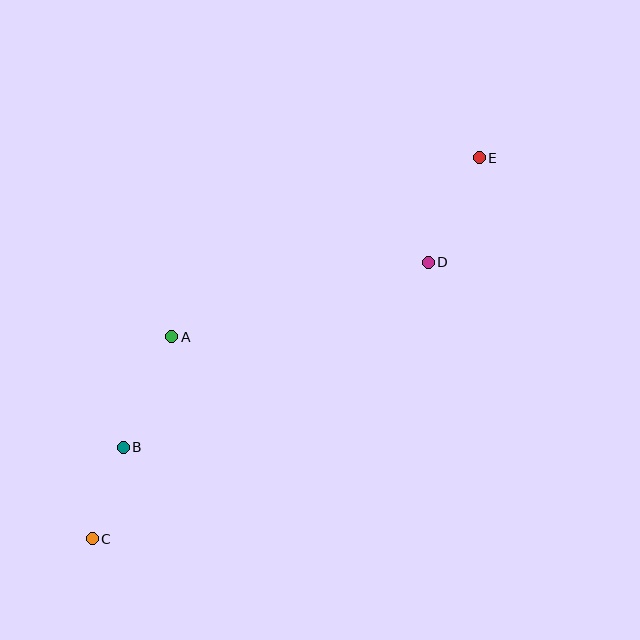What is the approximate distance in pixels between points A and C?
The distance between A and C is approximately 217 pixels.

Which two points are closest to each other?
Points B and C are closest to each other.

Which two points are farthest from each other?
Points C and E are farthest from each other.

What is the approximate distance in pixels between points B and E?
The distance between B and E is approximately 459 pixels.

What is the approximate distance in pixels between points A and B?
The distance between A and B is approximately 121 pixels.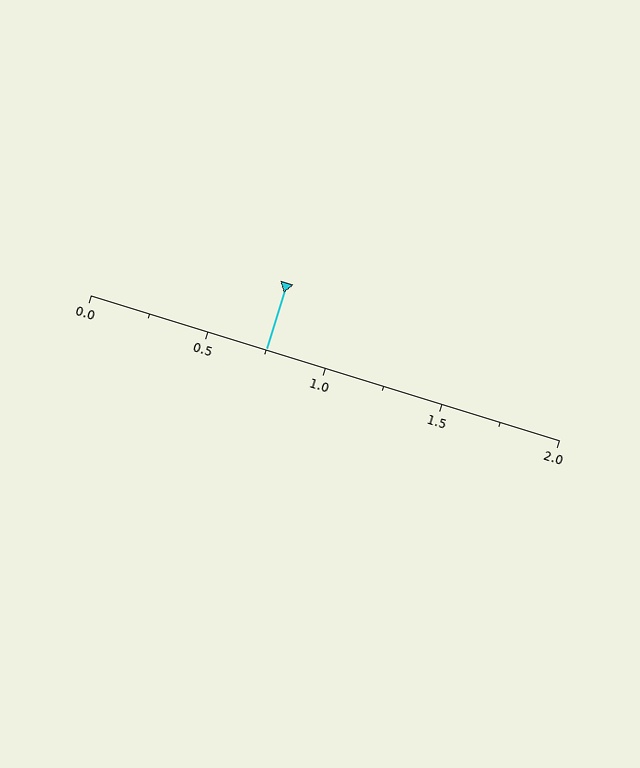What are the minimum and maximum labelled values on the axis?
The axis runs from 0.0 to 2.0.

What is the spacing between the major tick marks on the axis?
The major ticks are spaced 0.5 apart.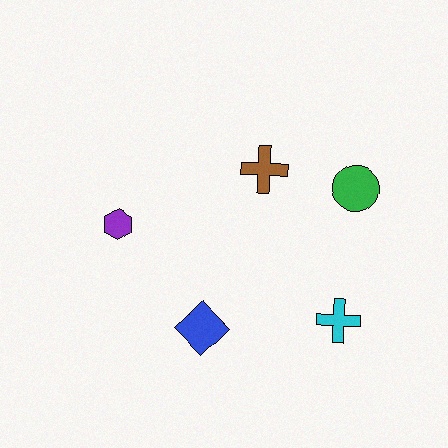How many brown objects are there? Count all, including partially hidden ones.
There is 1 brown object.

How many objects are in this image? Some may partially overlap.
There are 5 objects.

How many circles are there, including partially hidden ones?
There is 1 circle.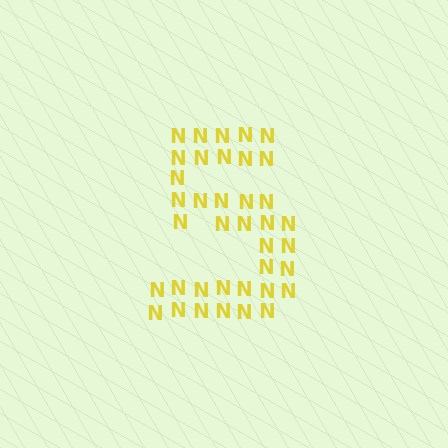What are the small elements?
The small elements are letter N's.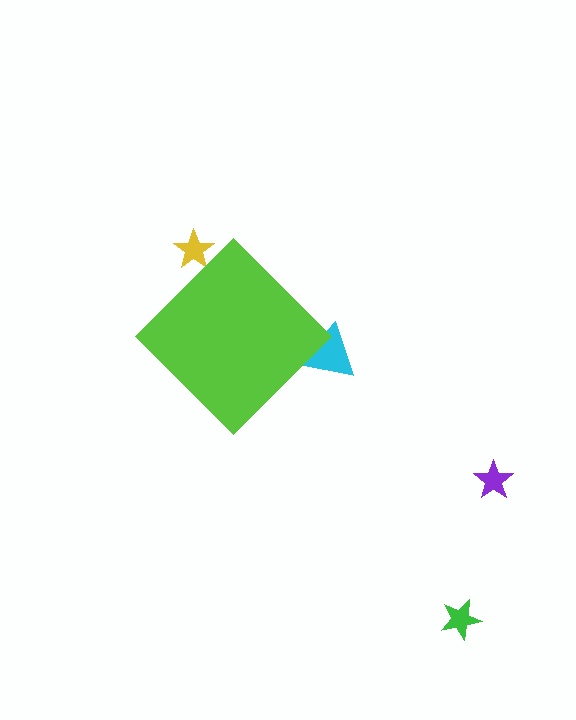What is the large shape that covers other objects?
A lime diamond.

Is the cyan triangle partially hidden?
Yes, the cyan triangle is partially hidden behind the lime diamond.